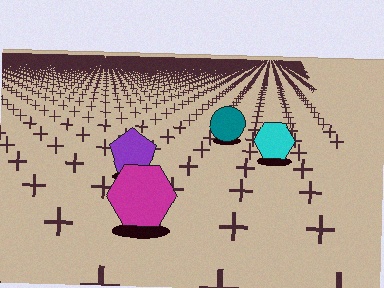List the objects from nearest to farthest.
From nearest to farthest: the magenta hexagon, the purple pentagon, the cyan hexagon, the teal circle.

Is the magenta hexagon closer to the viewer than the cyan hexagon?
Yes. The magenta hexagon is closer — you can tell from the texture gradient: the ground texture is coarser near it.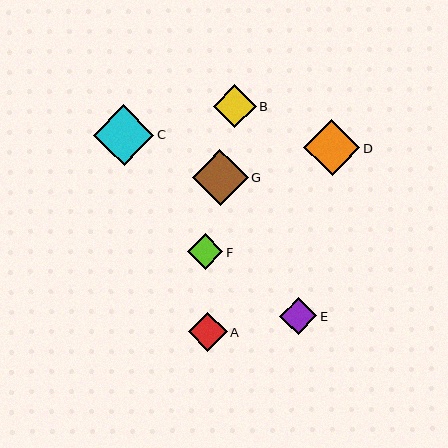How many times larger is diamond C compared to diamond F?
Diamond C is approximately 1.7 times the size of diamond F.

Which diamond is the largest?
Diamond C is the largest with a size of approximately 61 pixels.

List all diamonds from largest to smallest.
From largest to smallest: C, D, G, B, A, E, F.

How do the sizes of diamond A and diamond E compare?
Diamond A and diamond E are approximately the same size.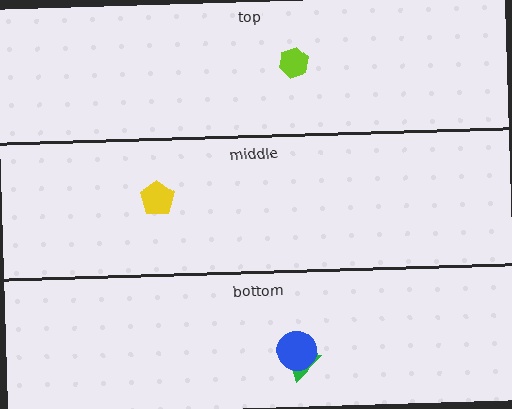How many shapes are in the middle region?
1.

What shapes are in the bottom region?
The green triangle, the blue circle.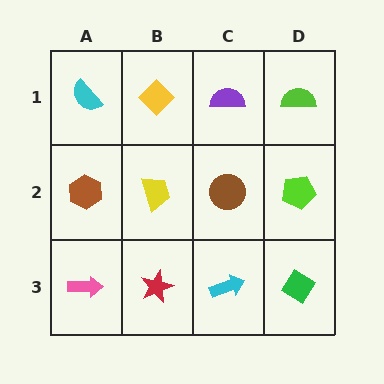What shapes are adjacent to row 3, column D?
A lime pentagon (row 2, column D), a cyan arrow (row 3, column C).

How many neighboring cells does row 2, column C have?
4.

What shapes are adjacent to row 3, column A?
A brown hexagon (row 2, column A), a red star (row 3, column B).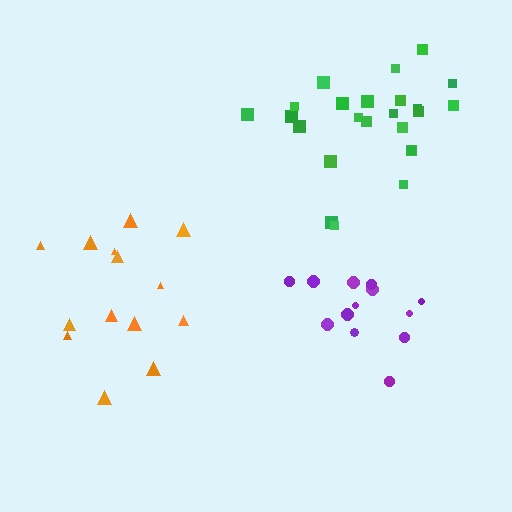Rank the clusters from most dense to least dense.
green, purple, orange.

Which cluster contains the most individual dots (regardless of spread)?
Green (24).